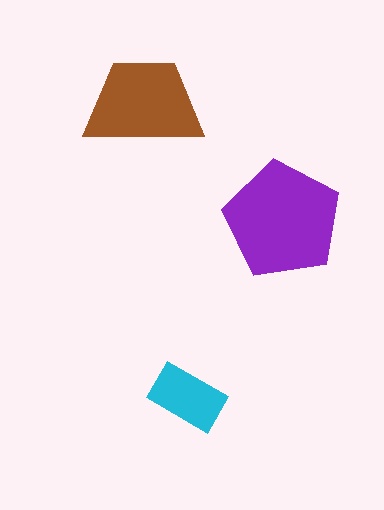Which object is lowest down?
The cyan rectangle is bottommost.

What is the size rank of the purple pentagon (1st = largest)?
1st.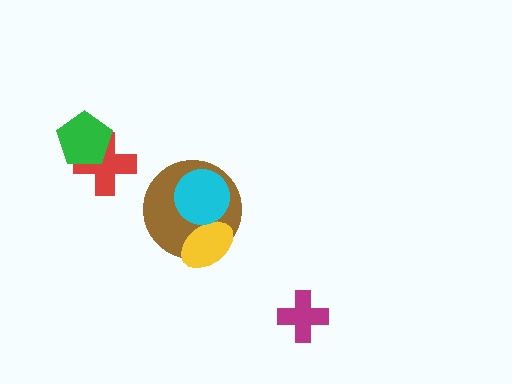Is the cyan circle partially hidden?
No, no other shape covers it.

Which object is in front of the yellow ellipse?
The cyan circle is in front of the yellow ellipse.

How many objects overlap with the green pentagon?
1 object overlaps with the green pentagon.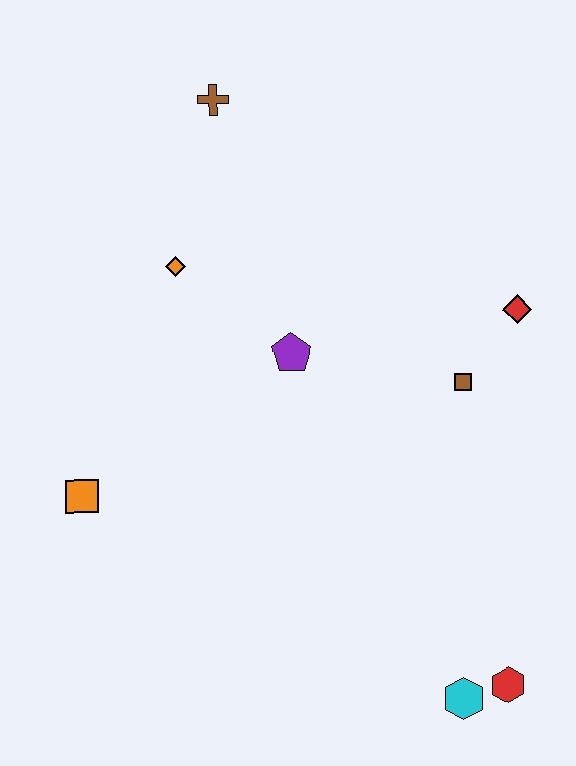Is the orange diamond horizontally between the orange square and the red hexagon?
Yes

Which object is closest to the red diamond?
The brown square is closest to the red diamond.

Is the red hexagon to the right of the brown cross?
Yes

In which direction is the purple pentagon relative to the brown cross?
The purple pentagon is below the brown cross.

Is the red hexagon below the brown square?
Yes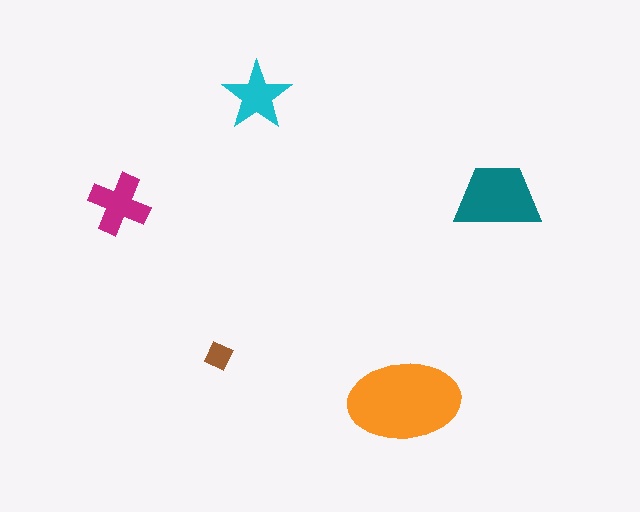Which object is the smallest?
The brown diamond.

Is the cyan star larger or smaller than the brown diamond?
Larger.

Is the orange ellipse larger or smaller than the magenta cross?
Larger.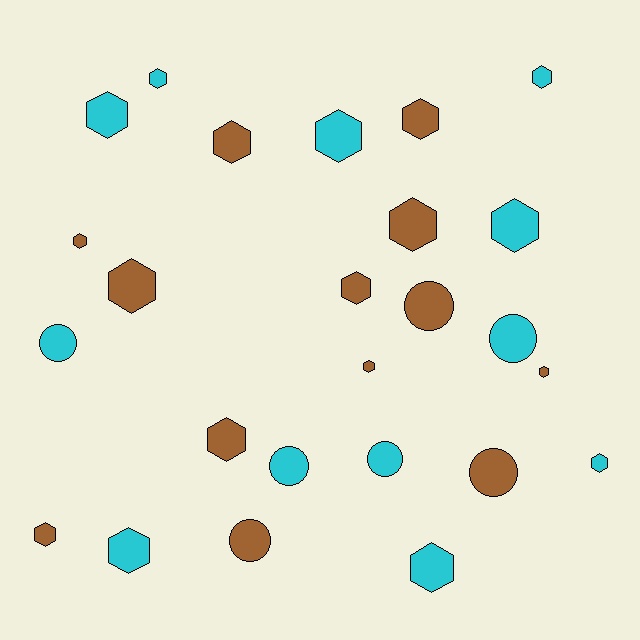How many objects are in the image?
There are 25 objects.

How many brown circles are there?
There are 3 brown circles.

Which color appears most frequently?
Brown, with 13 objects.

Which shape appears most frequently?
Hexagon, with 18 objects.